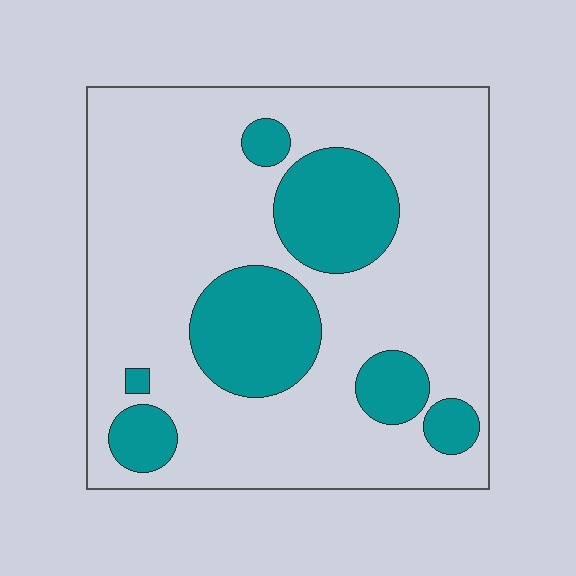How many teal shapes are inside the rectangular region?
7.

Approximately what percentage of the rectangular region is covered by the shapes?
Approximately 25%.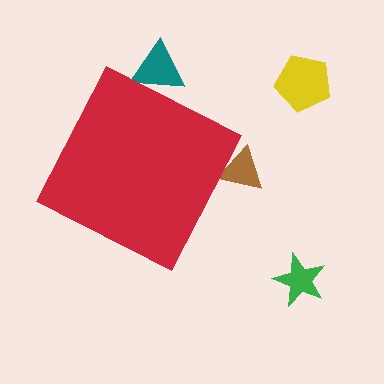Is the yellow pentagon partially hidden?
No, the yellow pentagon is fully visible.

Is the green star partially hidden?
No, the green star is fully visible.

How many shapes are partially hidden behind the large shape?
2 shapes are partially hidden.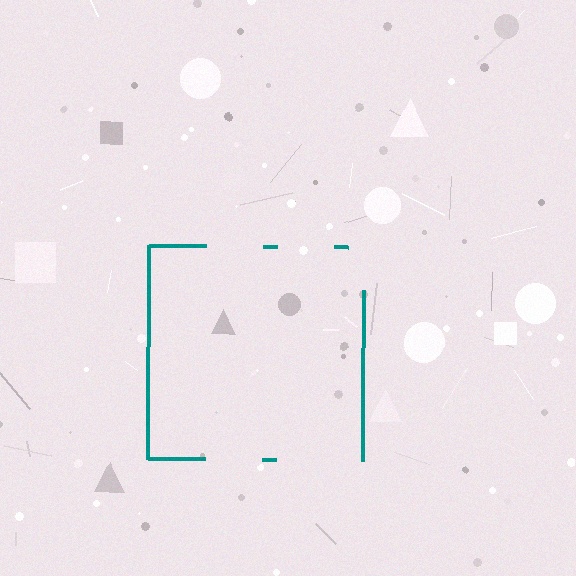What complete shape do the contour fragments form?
The contour fragments form a square.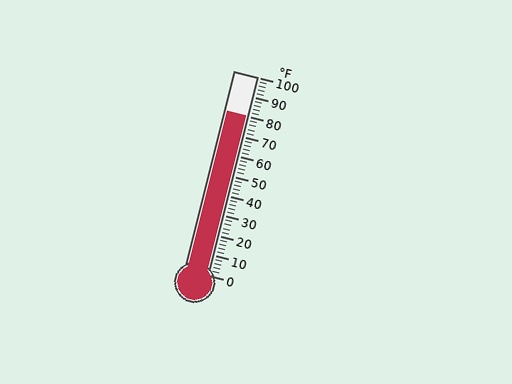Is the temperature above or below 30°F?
The temperature is above 30°F.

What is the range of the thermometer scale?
The thermometer scale ranges from 0°F to 100°F.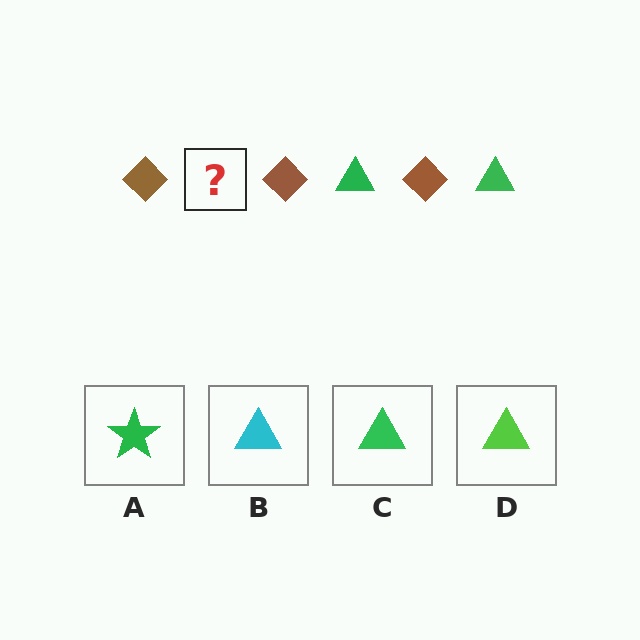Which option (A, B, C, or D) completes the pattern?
C.